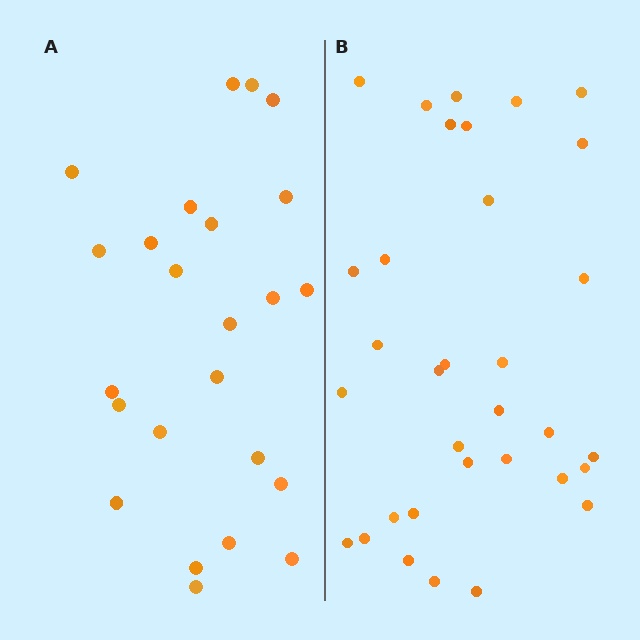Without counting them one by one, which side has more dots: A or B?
Region B (the right region) has more dots.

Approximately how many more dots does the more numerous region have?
Region B has roughly 8 or so more dots than region A.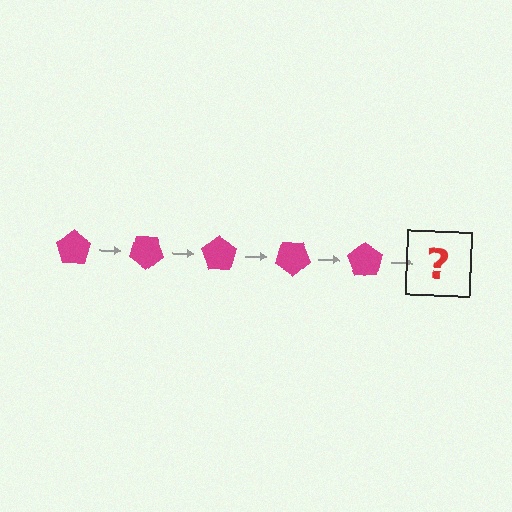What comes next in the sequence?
The next element should be a magenta pentagon rotated 175 degrees.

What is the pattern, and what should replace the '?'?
The pattern is that the pentagon rotates 35 degrees each step. The '?' should be a magenta pentagon rotated 175 degrees.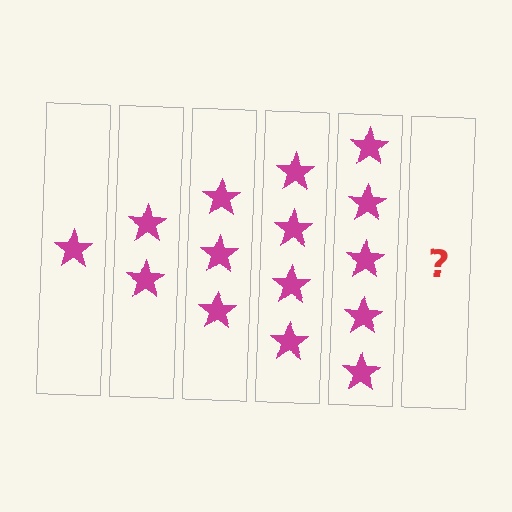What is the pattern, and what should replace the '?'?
The pattern is that each step adds one more star. The '?' should be 6 stars.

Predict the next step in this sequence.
The next step is 6 stars.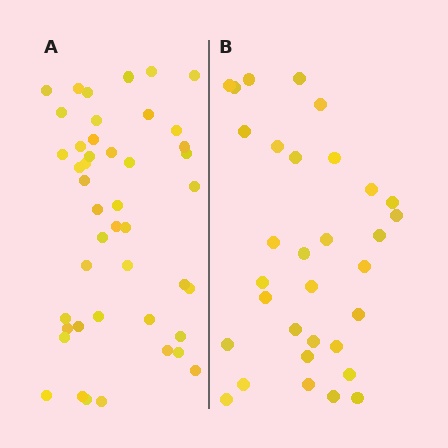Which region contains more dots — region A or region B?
Region A (the left region) has more dots.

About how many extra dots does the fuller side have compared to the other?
Region A has approximately 15 more dots than region B.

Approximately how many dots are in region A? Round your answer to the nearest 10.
About 40 dots. (The exact count is 45, which rounds to 40.)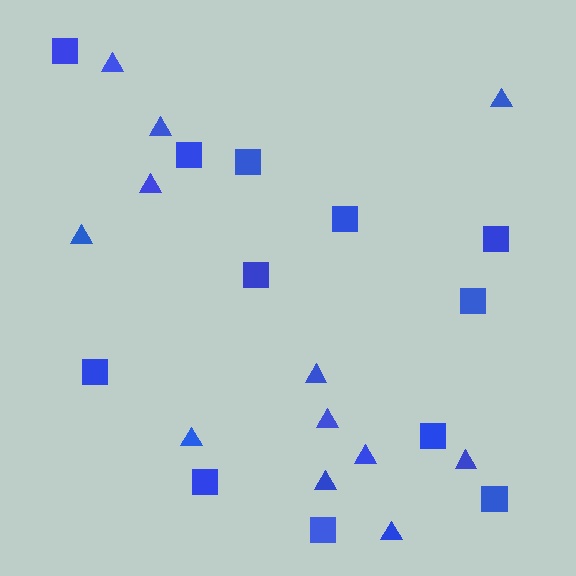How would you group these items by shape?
There are 2 groups: one group of triangles (12) and one group of squares (12).